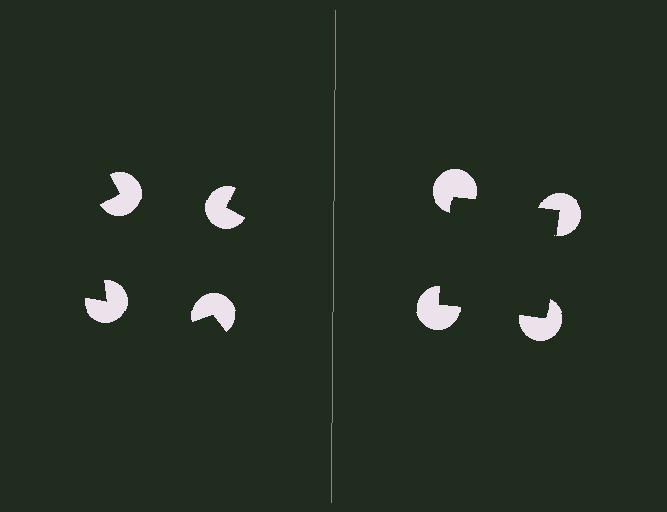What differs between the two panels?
The pac-man discs are positioned identically on both sides; only the wedge orientations differ. On the right they align to a square; on the left they are misaligned.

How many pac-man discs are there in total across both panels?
8 — 4 on each side.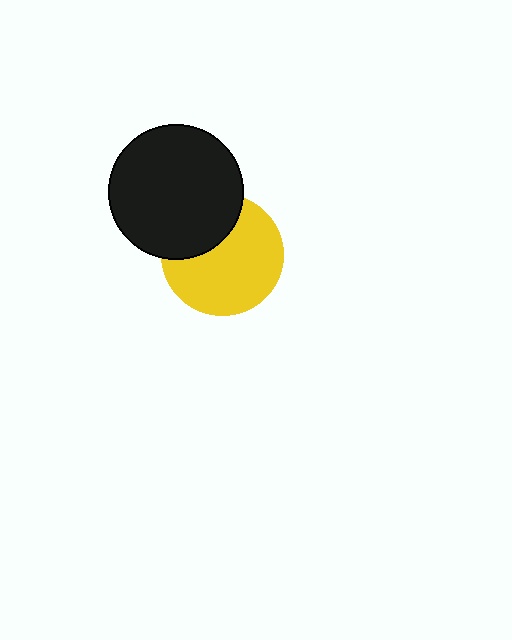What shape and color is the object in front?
The object in front is a black circle.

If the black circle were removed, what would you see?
You would see the complete yellow circle.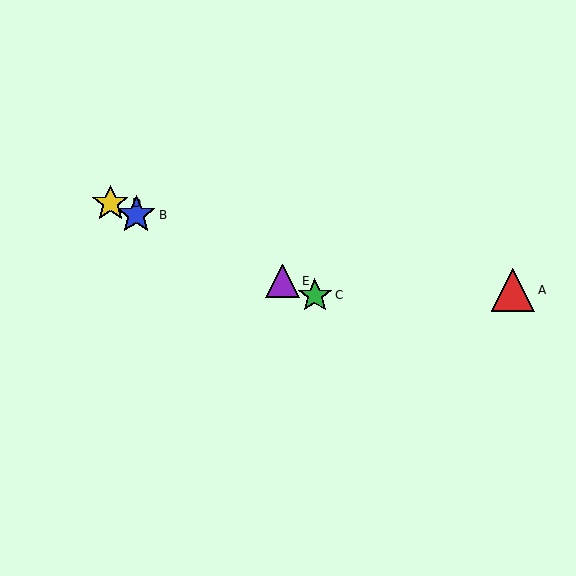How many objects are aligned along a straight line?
4 objects (B, C, D, E) are aligned along a straight line.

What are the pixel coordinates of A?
Object A is at (513, 290).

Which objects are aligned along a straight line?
Objects B, C, D, E are aligned along a straight line.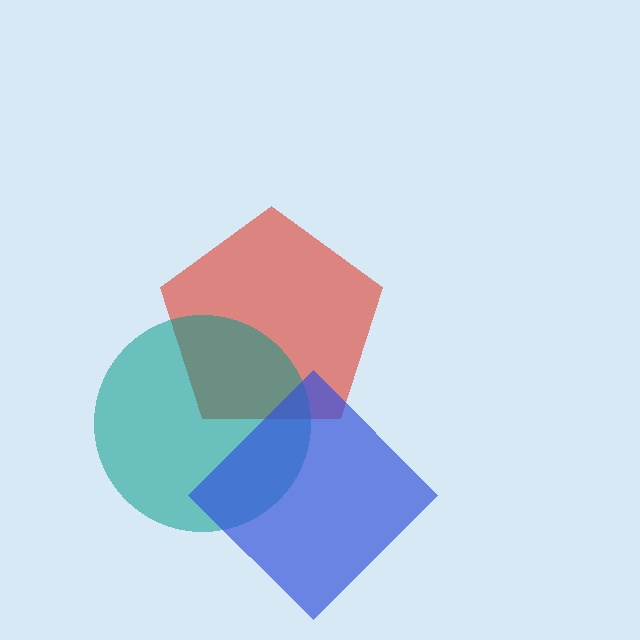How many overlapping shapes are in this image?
There are 3 overlapping shapes in the image.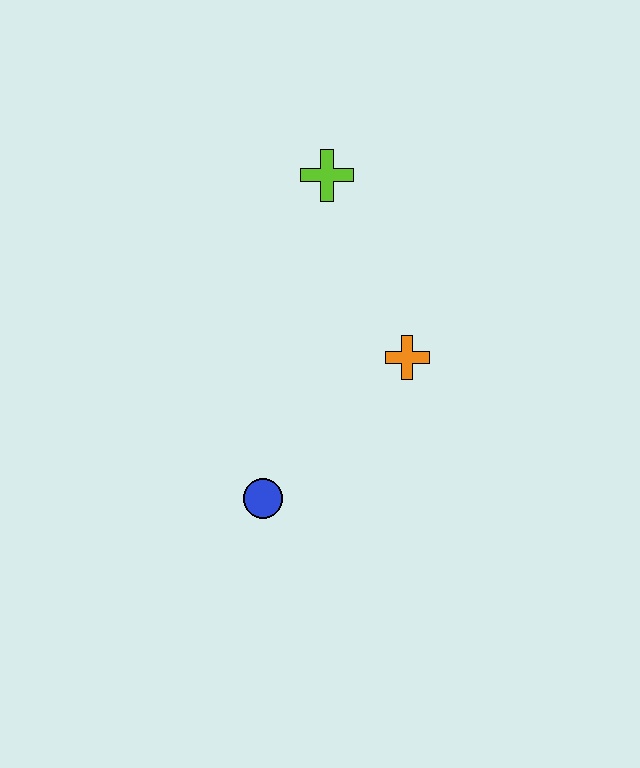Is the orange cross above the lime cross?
No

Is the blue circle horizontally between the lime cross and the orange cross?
No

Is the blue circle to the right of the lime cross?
No